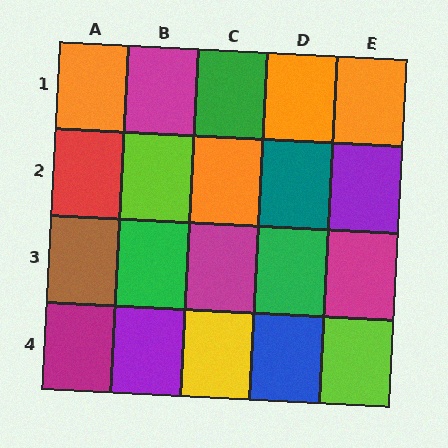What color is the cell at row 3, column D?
Green.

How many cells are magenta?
4 cells are magenta.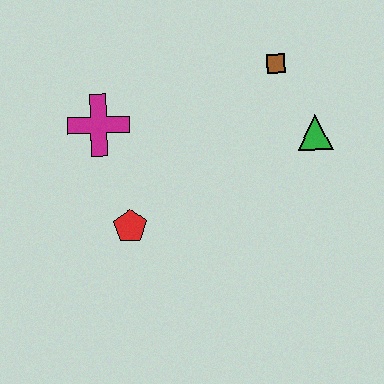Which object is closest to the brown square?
The green triangle is closest to the brown square.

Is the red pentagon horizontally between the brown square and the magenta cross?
Yes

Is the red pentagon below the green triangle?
Yes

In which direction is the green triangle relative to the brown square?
The green triangle is below the brown square.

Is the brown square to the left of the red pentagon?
No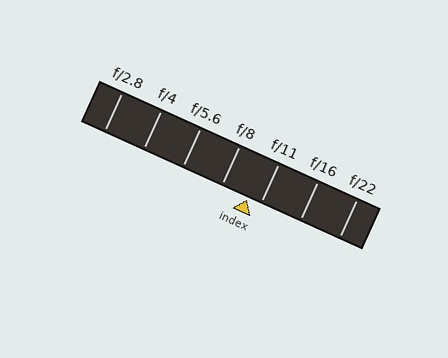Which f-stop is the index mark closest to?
The index mark is closest to f/11.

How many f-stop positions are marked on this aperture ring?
There are 7 f-stop positions marked.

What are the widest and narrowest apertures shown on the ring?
The widest aperture shown is f/2.8 and the narrowest is f/22.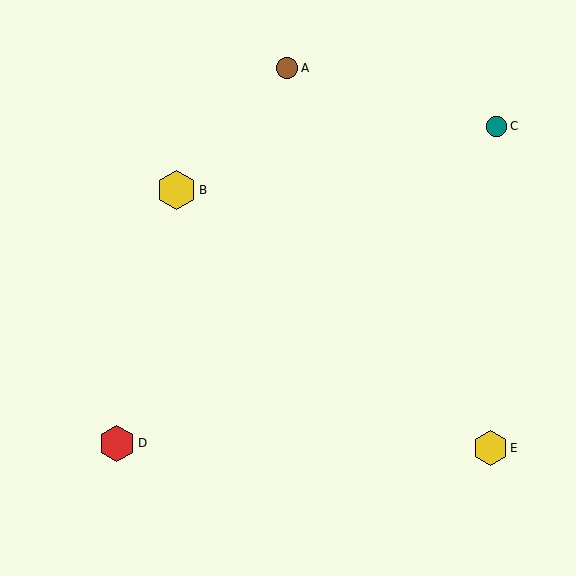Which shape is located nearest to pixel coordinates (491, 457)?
The yellow hexagon (labeled E) at (490, 448) is nearest to that location.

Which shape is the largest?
The yellow hexagon (labeled B) is the largest.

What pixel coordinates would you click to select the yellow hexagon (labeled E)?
Click at (490, 448) to select the yellow hexagon E.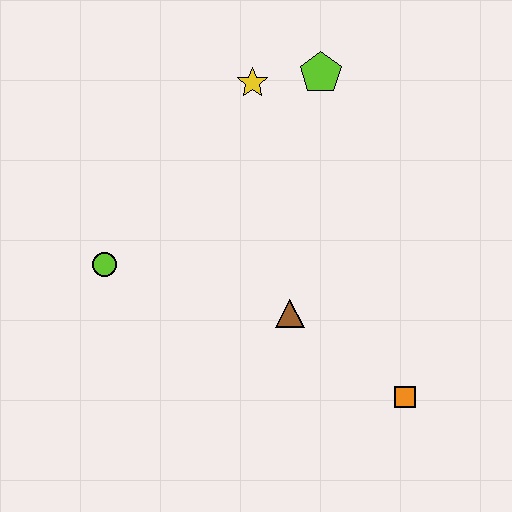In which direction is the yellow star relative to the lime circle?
The yellow star is above the lime circle.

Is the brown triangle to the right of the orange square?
No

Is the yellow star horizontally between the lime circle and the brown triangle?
Yes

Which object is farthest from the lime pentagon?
The orange square is farthest from the lime pentagon.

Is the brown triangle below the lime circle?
Yes